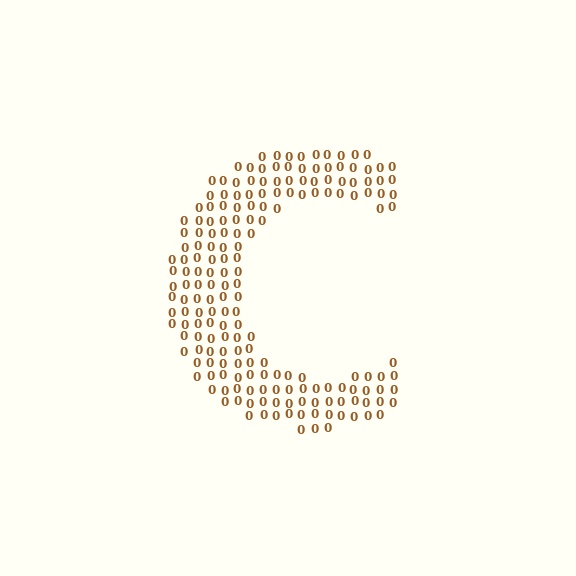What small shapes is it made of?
It is made of small digit 0's.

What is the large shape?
The large shape is the letter C.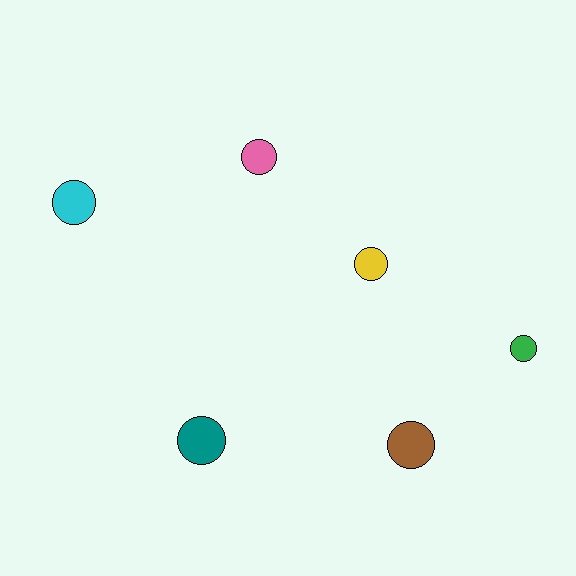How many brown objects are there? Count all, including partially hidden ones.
There is 1 brown object.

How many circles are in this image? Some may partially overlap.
There are 6 circles.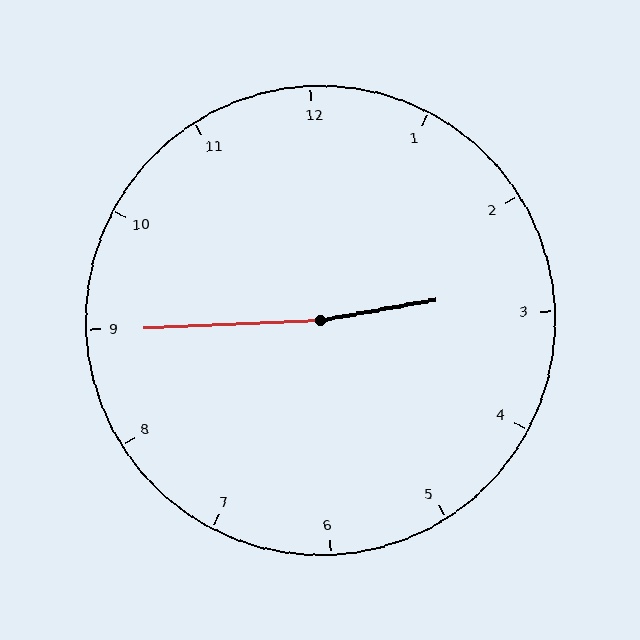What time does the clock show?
2:45.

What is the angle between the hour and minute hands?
Approximately 172 degrees.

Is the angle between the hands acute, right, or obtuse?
It is obtuse.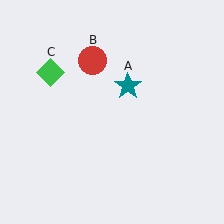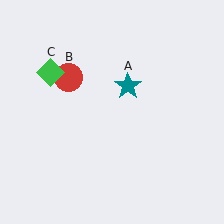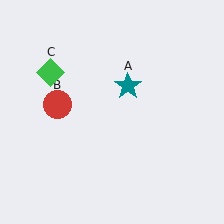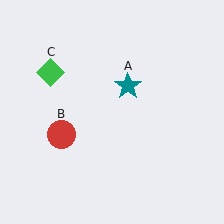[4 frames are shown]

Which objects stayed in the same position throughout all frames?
Teal star (object A) and green diamond (object C) remained stationary.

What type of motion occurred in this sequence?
The red circle (object B) rotated counterclockwise around the center of the scene.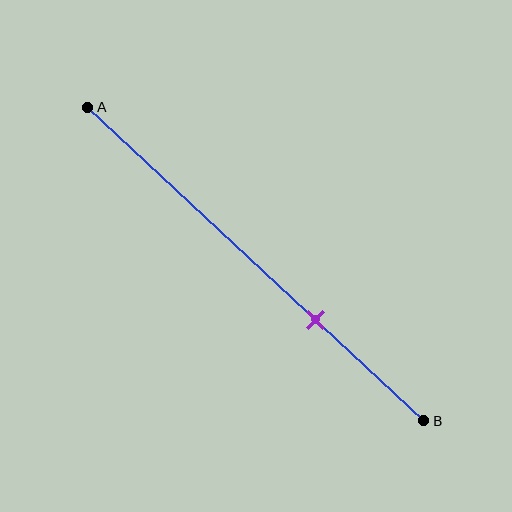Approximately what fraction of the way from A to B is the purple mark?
The purple mark is approximately 70% of the way from A to B.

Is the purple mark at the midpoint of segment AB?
No, the mark is at about 70% from A, not at the 50% midpoint.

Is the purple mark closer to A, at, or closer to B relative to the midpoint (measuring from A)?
The purple mark is closer to point B than the midpoint of segment AB.